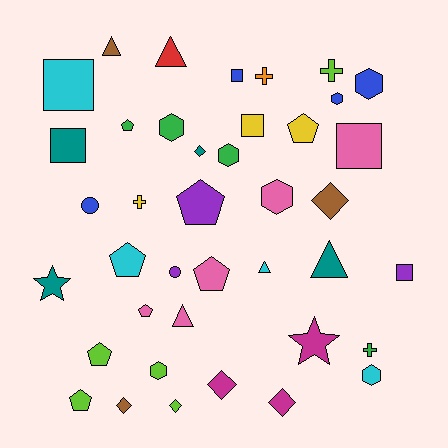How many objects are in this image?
There are 40 objects.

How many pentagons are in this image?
There are 8 pentagons.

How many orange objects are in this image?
There is 1 orange object.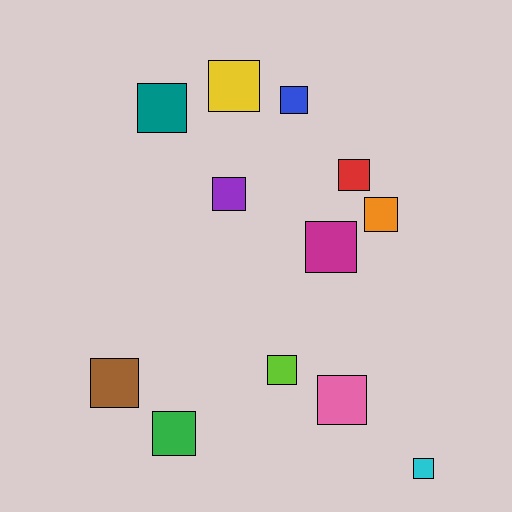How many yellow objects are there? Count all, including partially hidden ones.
There is 1 yellow object.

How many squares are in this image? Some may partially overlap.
There are 12 squares.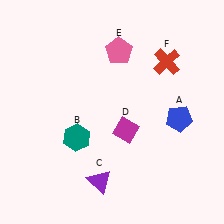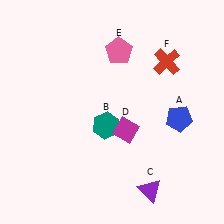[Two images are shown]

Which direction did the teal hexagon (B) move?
The teal hexagon (B) moved right.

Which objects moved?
The objects that moved are: the teal hexagon (B), the purple triangle (C).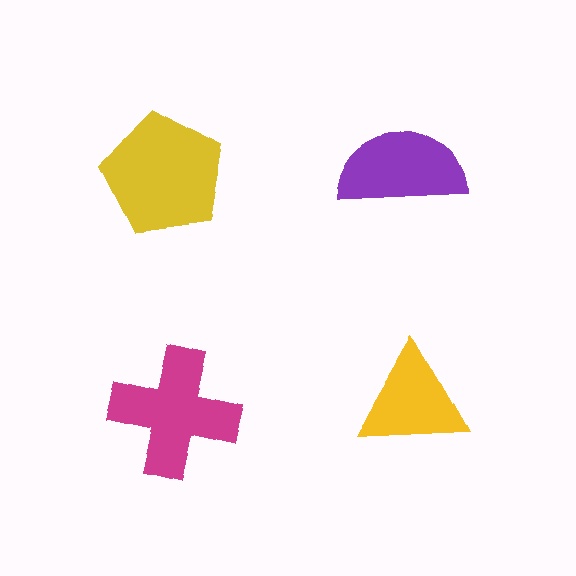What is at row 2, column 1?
A magenta cross.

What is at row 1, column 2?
A purple semicircle.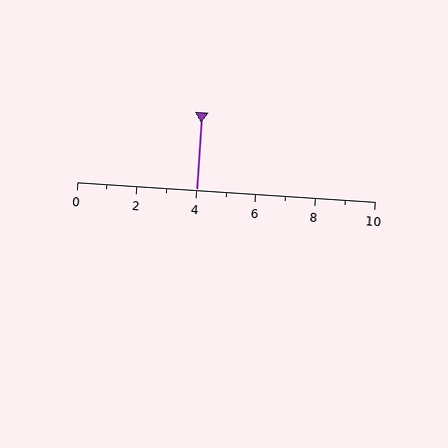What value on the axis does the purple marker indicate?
The marker indicates approximately 4.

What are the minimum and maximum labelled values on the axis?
The axis runs from 0 to 10.